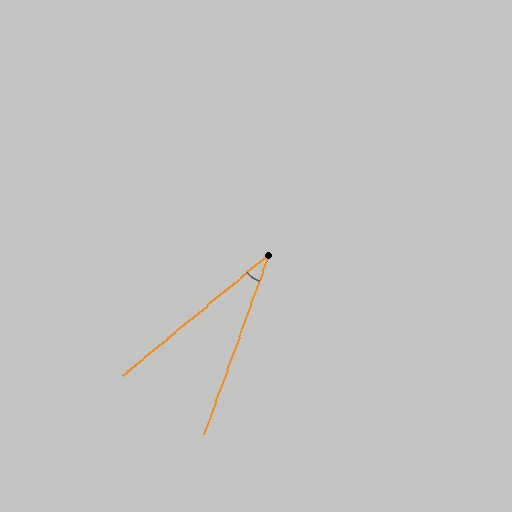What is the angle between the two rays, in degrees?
Approximately 31 degrees.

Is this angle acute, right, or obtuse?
It is acute.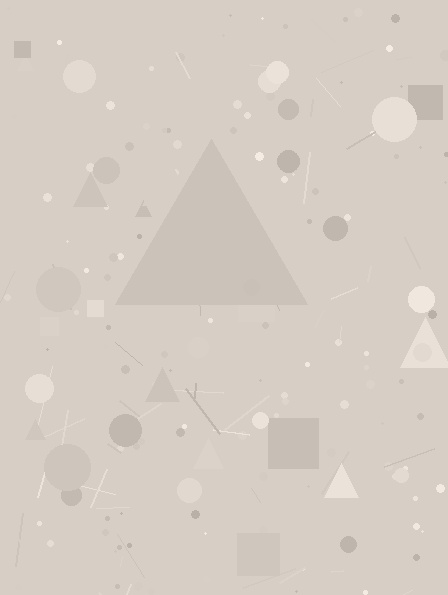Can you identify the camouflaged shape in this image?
The camouflaged shape is a triangle.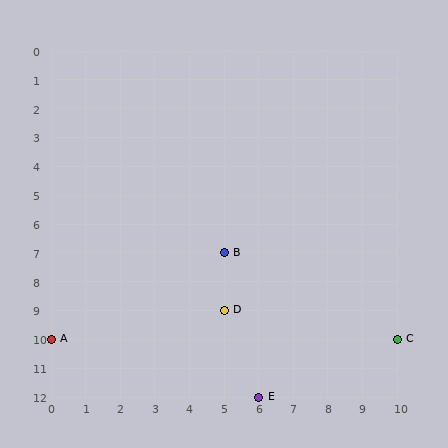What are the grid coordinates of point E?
Point E is at grid coordinates (6, 12).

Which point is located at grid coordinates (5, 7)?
Point B is at (5, 7).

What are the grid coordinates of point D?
Point D is at grid coordinates (5, 9).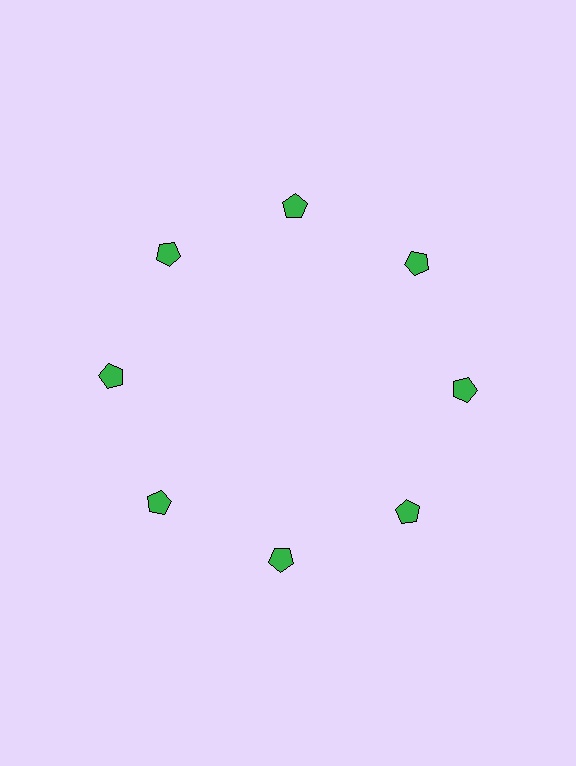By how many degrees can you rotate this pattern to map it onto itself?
The pattern maps onto itself every 45 degrees of rotation.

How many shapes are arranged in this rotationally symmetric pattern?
There are 8 shapes, arranged in 8 groups of 1.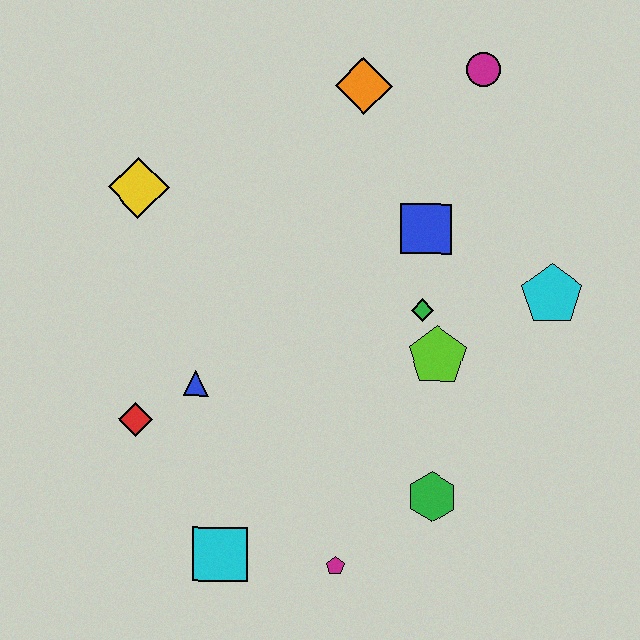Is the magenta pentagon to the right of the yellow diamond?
Yes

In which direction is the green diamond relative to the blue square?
The green diamond is below the blue square.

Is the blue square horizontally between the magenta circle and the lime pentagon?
No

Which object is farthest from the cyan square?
The magenta circle is farthest from the cyan square.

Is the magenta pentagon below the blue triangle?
Yes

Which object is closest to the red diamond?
The blue triangle is closest to the red diamond.